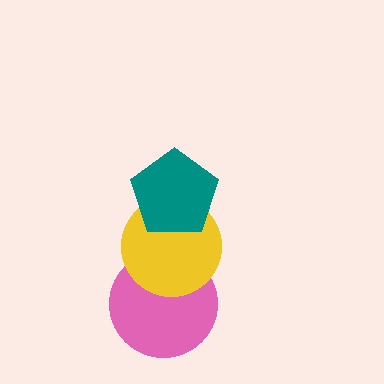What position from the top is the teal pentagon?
The teal pentagon is 1st from the top.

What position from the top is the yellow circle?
The yellow circle is 2nd from the top.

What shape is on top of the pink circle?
The yellow circle is on top of the pink circle.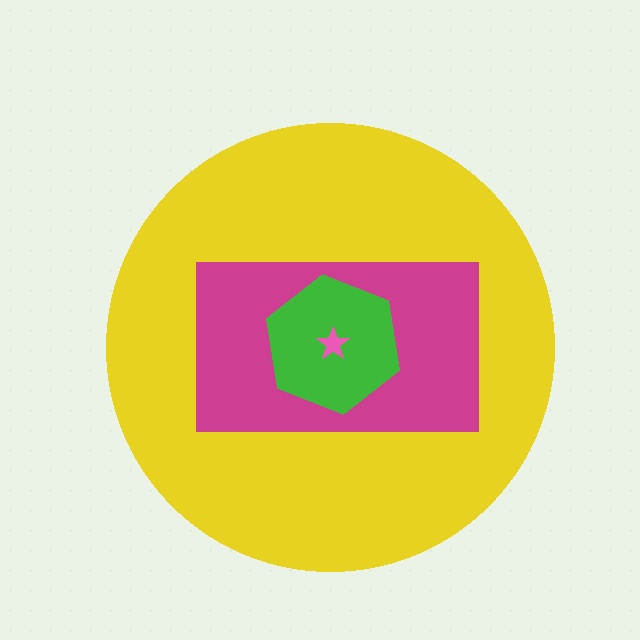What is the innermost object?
The pink star.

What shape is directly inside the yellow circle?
The magenta rectangle.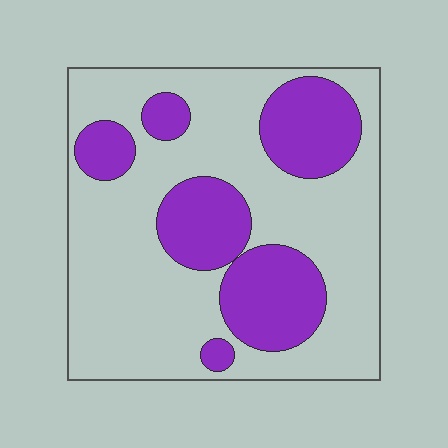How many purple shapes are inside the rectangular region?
6.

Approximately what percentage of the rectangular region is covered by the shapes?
Approximately 30%.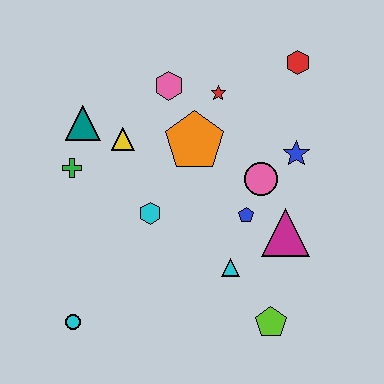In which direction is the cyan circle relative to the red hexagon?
The cyan circle is below the red hexagon.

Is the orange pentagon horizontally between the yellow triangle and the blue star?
Yes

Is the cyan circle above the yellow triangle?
No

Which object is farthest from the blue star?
The cyan circle is farthest from the blue star.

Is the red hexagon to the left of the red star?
No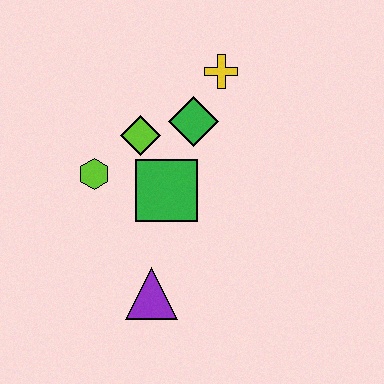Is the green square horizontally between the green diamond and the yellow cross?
No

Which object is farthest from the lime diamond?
The purple triangle is farthest from the lime diamond.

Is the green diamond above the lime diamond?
Yes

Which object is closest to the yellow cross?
The green diamond is closest to the yellow cross.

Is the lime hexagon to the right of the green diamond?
No